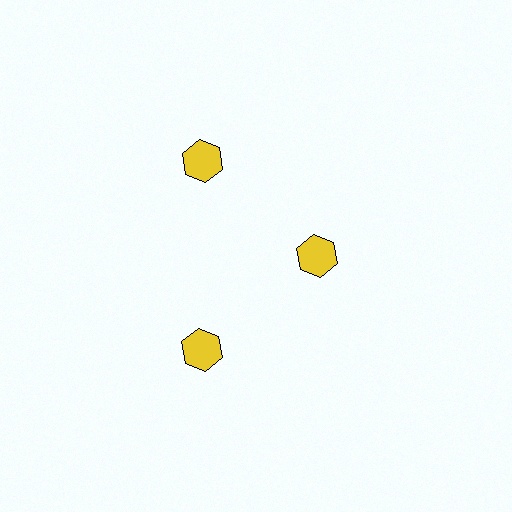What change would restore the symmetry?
The symmetry would be restored by moving it outward, back onto the ring so that all 3 hexagons sit at equal angles and equal distance from the center.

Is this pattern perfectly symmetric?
No. The 3 yellow hexagons are arranged in a ring, but one element near the 3 o'clock position is pulled inward toward the center, breaking the 3-fold rotational symmetry.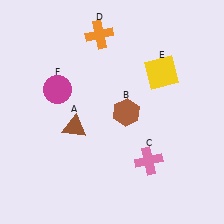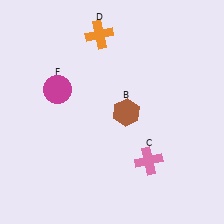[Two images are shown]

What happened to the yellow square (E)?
The yellow square (E) was removed in Image 2. It was in the top-right area of Image 1.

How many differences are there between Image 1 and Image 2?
There are 2 differences between the two images.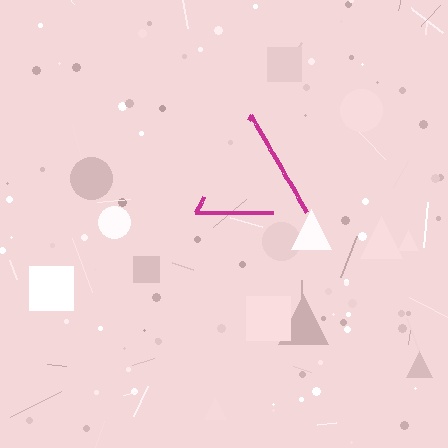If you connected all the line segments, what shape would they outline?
They would outline a triangle.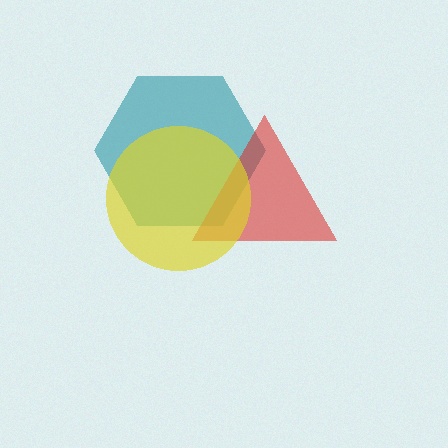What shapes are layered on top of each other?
The layered shapes are: a teal hexagon, a red triangle, a yellow circle.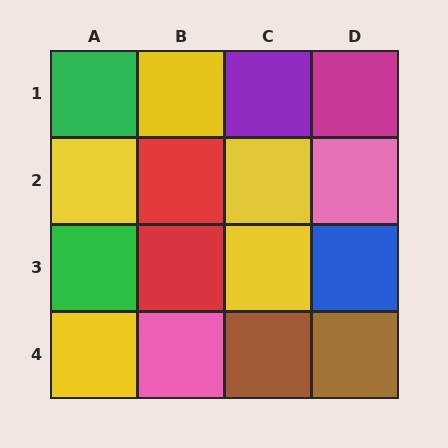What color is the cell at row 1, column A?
Green.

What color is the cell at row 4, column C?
Brown.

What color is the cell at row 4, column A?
Yellow.